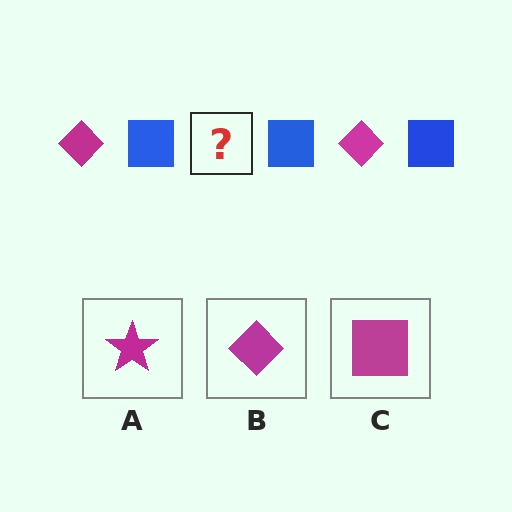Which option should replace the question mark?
Option B.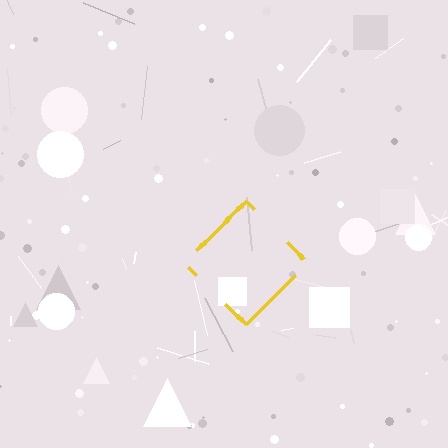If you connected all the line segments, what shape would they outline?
They would outline a diamond.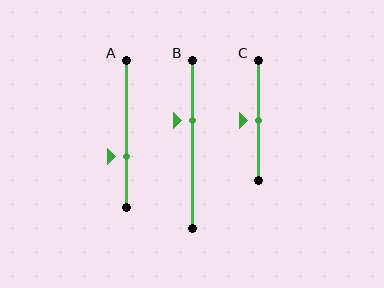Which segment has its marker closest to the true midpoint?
Segment C has its marker closest to the true midpoint.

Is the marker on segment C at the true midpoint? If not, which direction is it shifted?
Yes, the marker on segment C is at the true midpoint.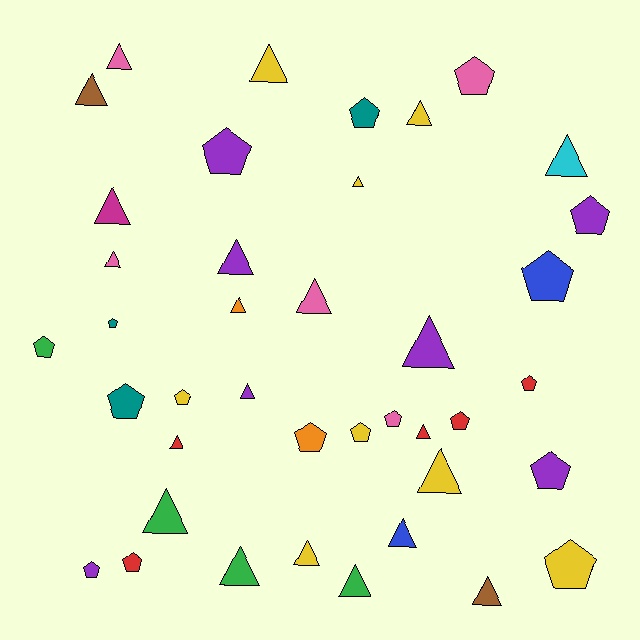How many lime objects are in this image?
There are no lime objects.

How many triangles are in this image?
There are 22 triangles.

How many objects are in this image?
There are 40 objects.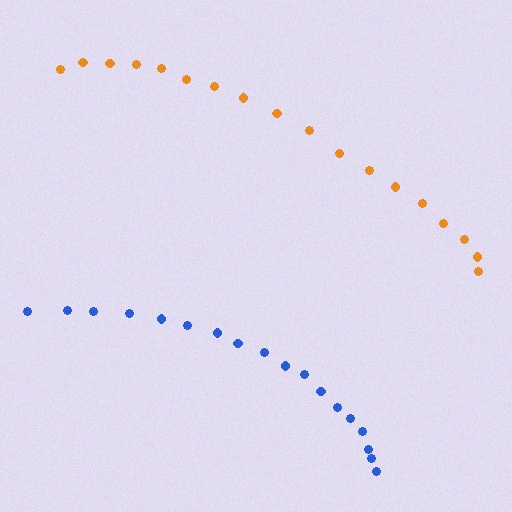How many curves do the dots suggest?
There are 2 distinct paths.